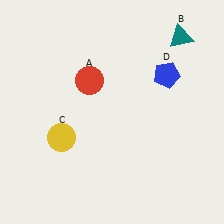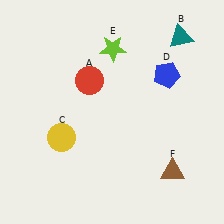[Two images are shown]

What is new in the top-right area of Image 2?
A lime star (E) was added in the top-right area of Image 2.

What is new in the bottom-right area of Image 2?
A brown triangle (F) was added in the bottom-right area of Image 2.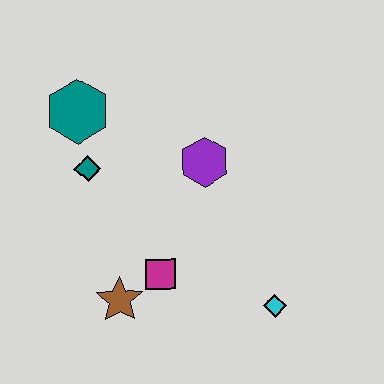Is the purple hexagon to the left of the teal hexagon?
No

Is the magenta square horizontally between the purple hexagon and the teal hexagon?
Yes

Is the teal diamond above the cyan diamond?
Yes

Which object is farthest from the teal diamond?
The cyan diamond is farthest from the teal diamond.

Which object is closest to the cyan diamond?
The magenta square is closest to the cyan diamond.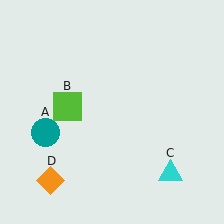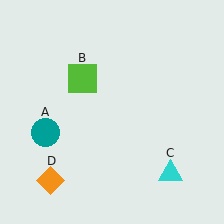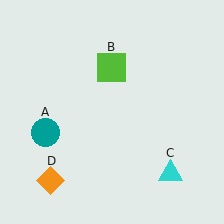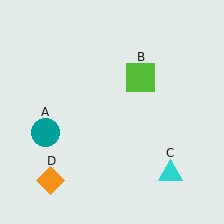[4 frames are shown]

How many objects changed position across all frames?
1 object changed position: lime square (object B).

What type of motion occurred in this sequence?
The lime square (object B) rotated clockwise around the center of the scene.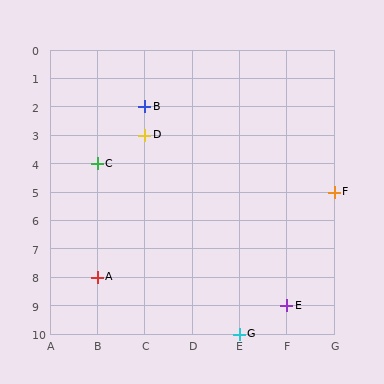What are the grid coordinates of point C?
Point C is at grid coordinates (B, 4).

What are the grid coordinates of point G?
Point G is at grid coordinates (E, 10).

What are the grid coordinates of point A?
Point A is at grid coordinates (B, 8).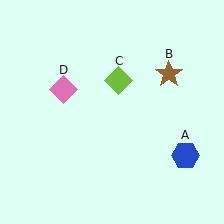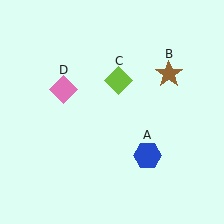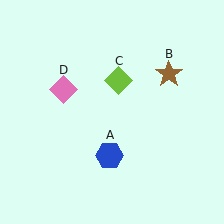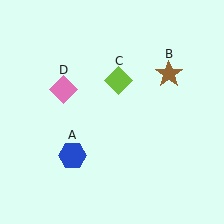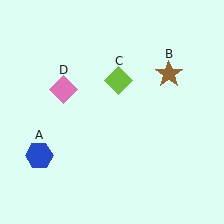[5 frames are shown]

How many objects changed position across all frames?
1 object changed position: blue hexagon (object A).